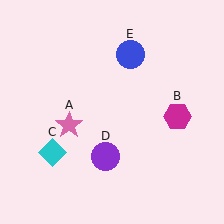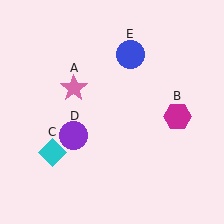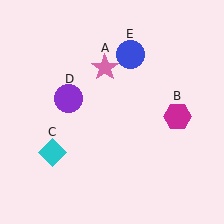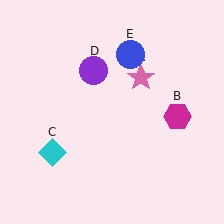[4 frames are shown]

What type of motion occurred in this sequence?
The pink star (object A), purple circle (object D) rotated clockwise around the center of the scene.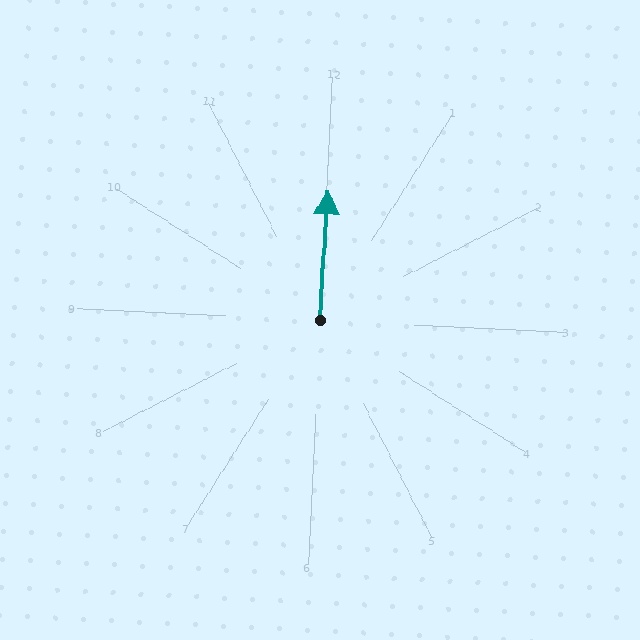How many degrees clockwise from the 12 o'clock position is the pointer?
Approximately 1 degrees.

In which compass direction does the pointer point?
North.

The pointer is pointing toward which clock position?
Roughly 12 o'clock.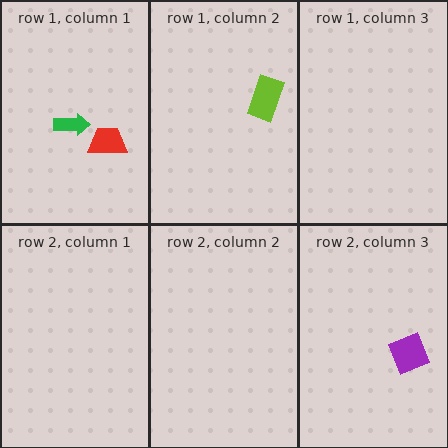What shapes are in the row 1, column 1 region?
The green arrow, the red trapezoid.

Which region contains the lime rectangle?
The row 1, column 2 region.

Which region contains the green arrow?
The row 1, column 1 region.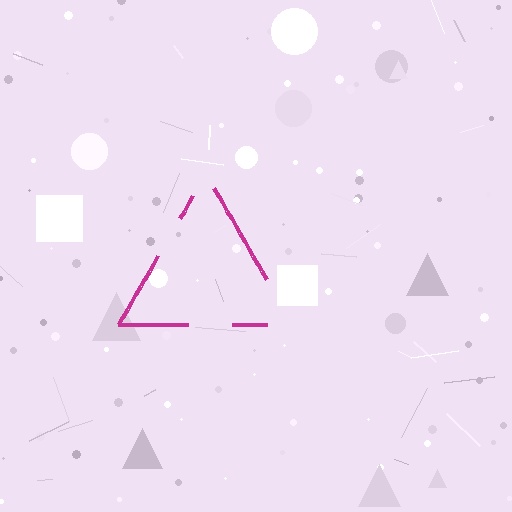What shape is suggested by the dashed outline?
The dashed outline suggests a triangle.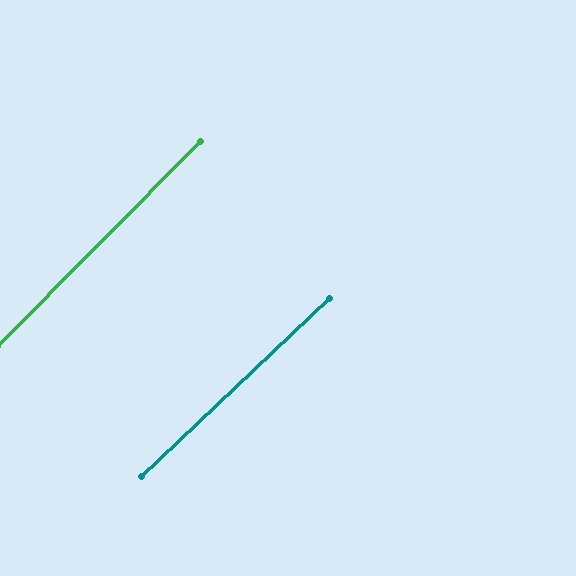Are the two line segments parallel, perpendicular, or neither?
Parallel — their directions differ by only 1.7°.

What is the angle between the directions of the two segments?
Approximately 2 degrees.